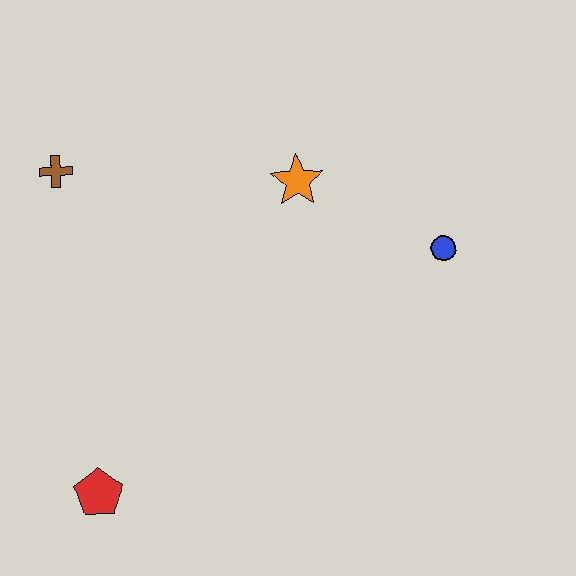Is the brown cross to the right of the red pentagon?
No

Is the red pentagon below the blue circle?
Yes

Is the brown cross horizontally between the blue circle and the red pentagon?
No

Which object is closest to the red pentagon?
The brown cross is closest to the red pentagon.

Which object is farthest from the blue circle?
The red pentagon is farthest from the blue circle.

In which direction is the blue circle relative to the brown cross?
The blue circle is to the right of the brown cross.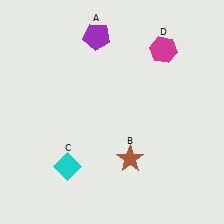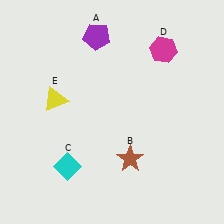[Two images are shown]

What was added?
A yellow triangle (E) was added in Image 2.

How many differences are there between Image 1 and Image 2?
There is 1 difference between the two images.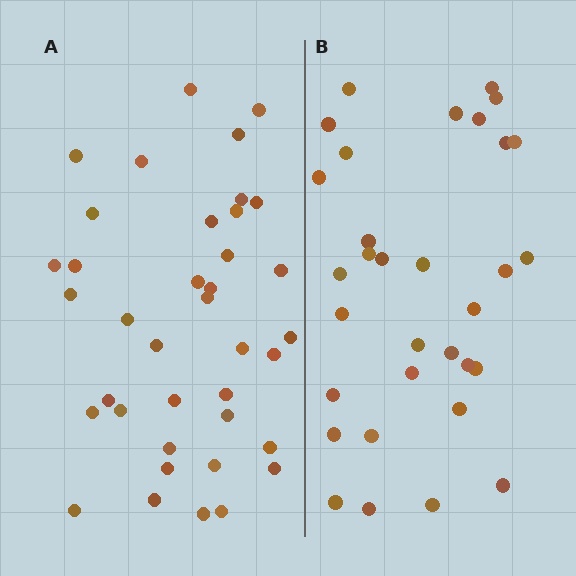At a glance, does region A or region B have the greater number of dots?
Region A (the left region) has more dots.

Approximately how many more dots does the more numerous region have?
Region A has about 6 more dots than region B.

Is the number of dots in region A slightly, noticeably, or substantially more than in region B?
Region A has only slightly more — the two regions are fairly close. The ratio is roughly 1.2 to 1.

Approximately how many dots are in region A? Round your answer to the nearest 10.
About 40 dots. (The exact count is 38, which rounds to 40.)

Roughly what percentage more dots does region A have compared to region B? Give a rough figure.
About 20% more.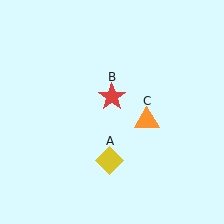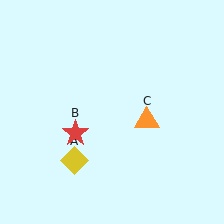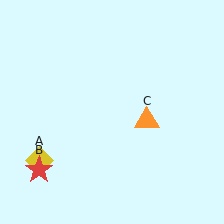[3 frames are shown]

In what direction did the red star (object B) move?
The red star (object B) moved down and to the left.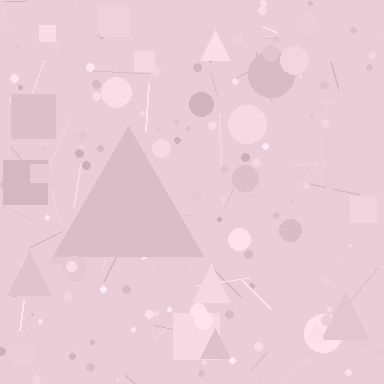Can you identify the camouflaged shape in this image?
The camouflaged shape is a triangle.